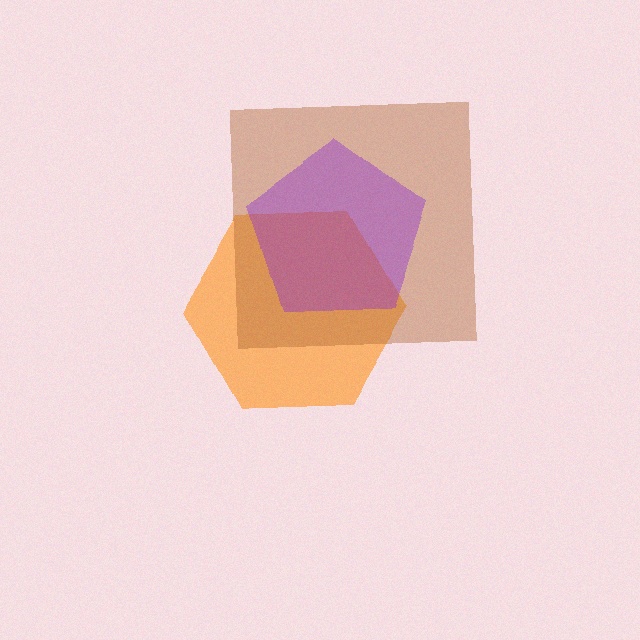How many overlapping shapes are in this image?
There are 3 overlapping shapes in the image.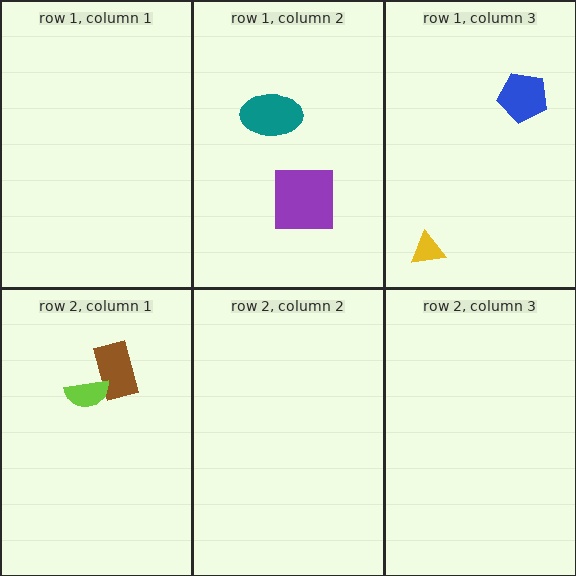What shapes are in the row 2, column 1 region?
The brown rectangle, the lime semicircle.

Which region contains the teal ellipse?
The row 1, column 2 region.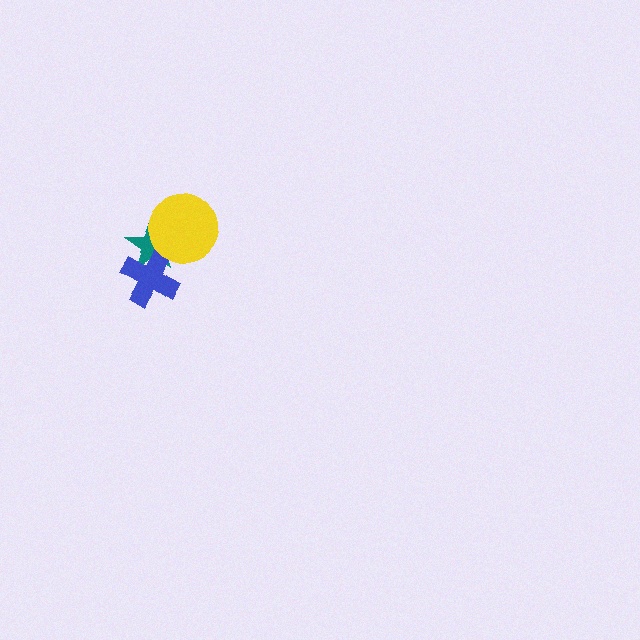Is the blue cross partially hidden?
No, no other shape covers it.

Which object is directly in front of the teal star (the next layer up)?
The blue cross is directly in front of the teal star.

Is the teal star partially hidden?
Yes, it is partially covered by another shape.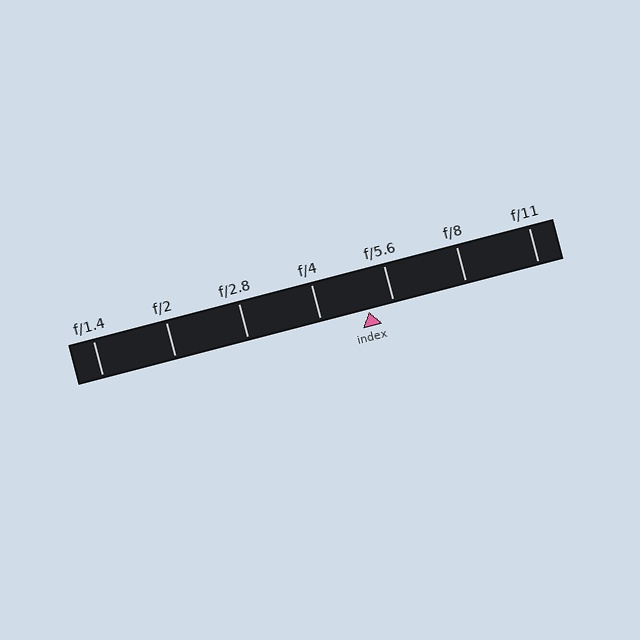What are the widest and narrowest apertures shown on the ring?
The widest aperture shown is f/1.4 and the narrowest is f/11.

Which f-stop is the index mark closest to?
The index mark is closest to f/5.6.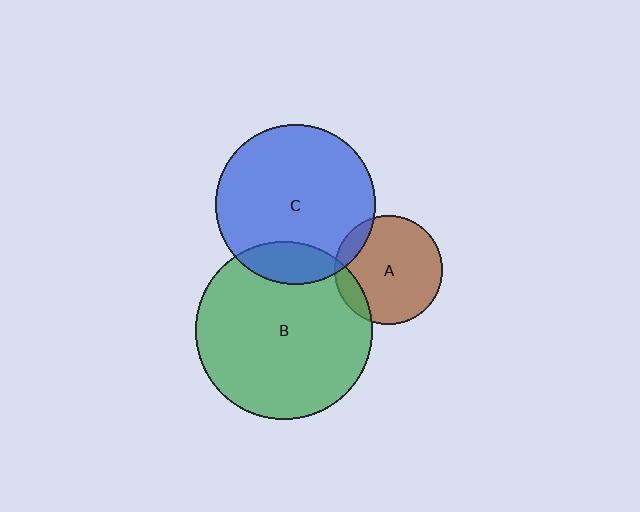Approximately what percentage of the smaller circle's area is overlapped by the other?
Approximately 10%.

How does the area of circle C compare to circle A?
Approximately 2.2 times.